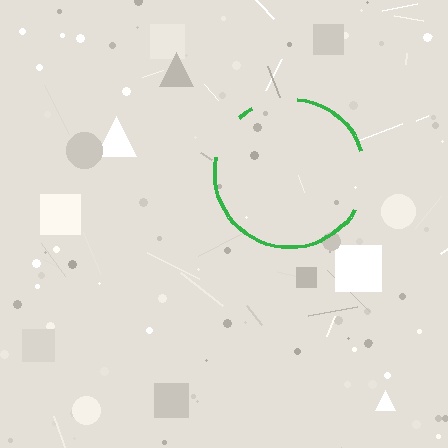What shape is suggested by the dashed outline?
The dashed outline suggests a circle.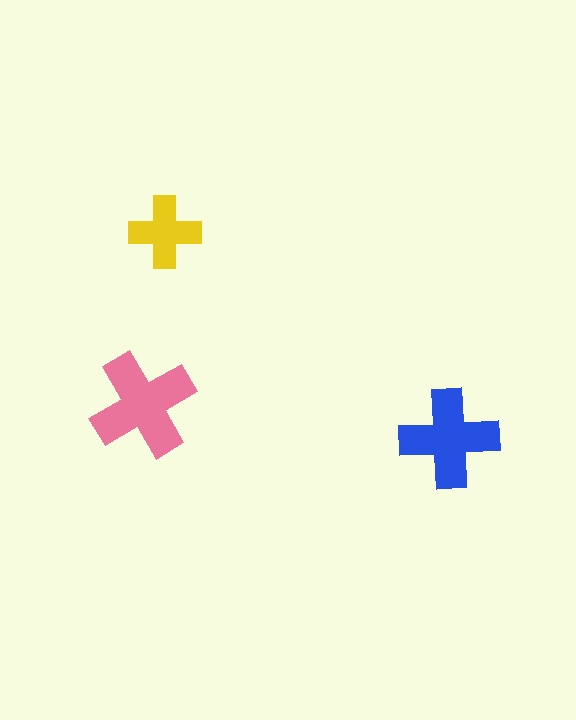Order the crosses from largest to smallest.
the pink one, the blue one, the yellow one.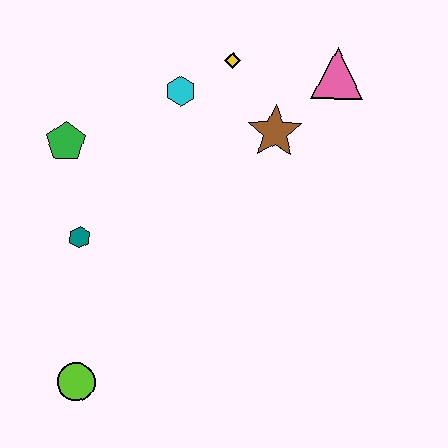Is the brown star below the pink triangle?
Yes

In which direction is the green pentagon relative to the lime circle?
The green pentagon is above the lime circle.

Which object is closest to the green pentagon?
The teal hexagon is closest to the green pentagon.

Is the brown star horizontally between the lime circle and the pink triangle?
Yes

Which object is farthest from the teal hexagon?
The pink triangle is farthest from the teal hexagon.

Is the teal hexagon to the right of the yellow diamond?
No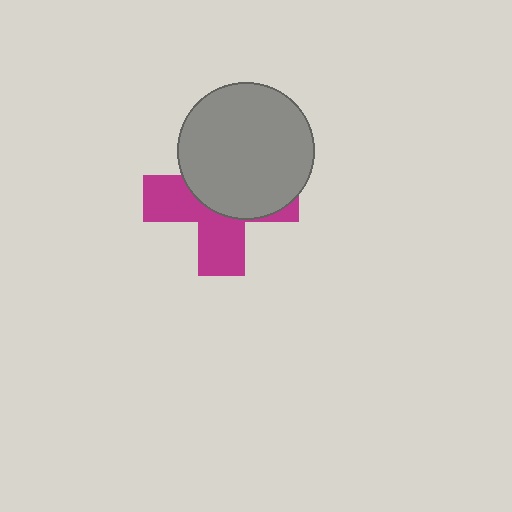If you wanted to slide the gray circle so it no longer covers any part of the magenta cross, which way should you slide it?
Slide it up — that is the most direct way to separate the two shapes.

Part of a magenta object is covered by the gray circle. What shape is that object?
It is a cross.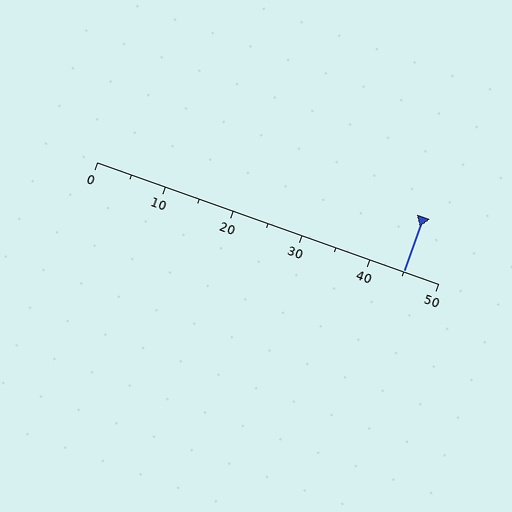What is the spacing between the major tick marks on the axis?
The major ticks are spaced 10 apart.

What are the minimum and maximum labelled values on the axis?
The axis runs from 0 to 50.